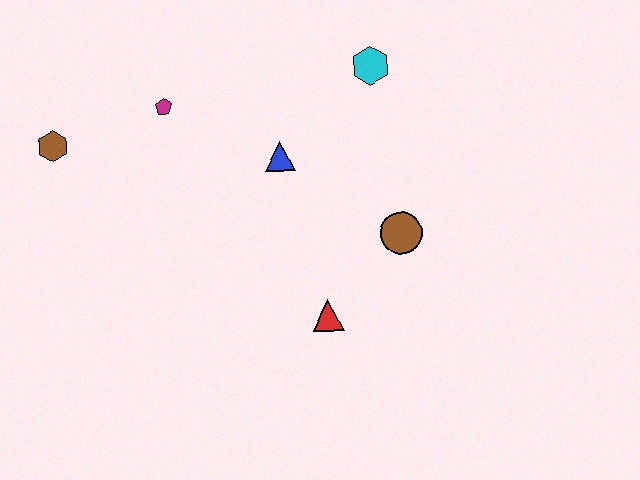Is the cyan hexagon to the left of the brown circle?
Yes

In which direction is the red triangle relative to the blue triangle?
The red triangle is below the blue triangle.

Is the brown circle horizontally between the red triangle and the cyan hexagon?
No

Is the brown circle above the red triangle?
Yes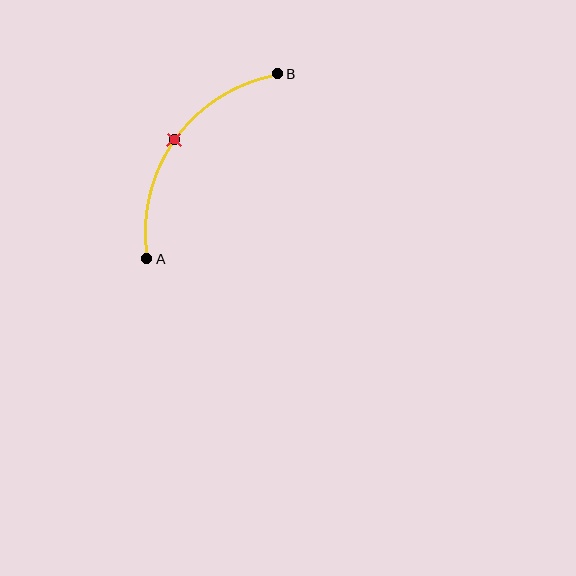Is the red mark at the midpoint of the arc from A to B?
Yes. The red mark lies on the arc at equal arc-length from both A and B — it is the arc midpoint.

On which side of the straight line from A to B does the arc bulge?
The arc bulges above and to the left of the straight line connecting A and B.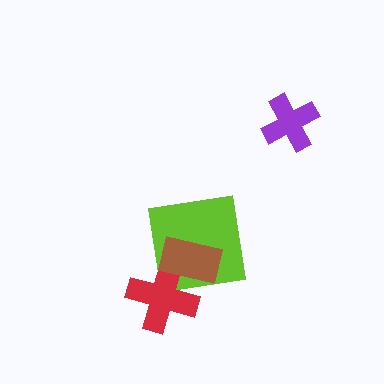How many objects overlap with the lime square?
2 objects overlap with the lime square.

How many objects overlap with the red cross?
2 objects overlap with the red cross.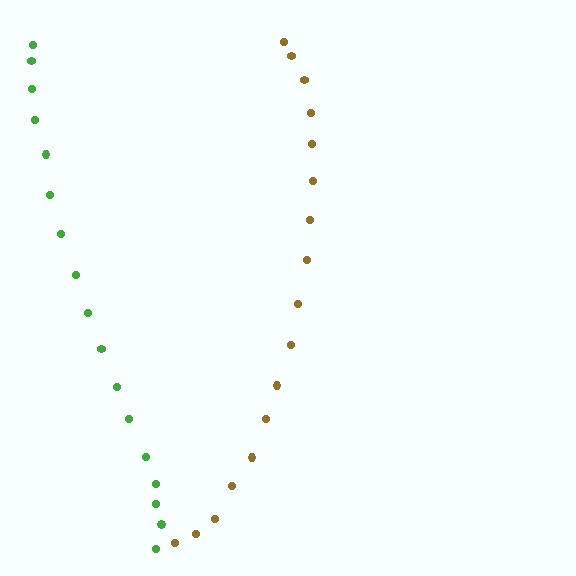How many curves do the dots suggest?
There are 2 distinct paths.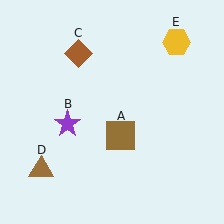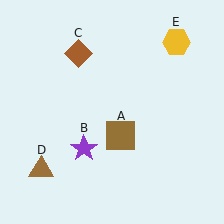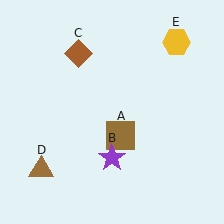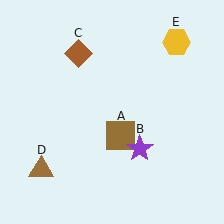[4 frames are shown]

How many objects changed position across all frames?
1 object changed position: purple star (object B).